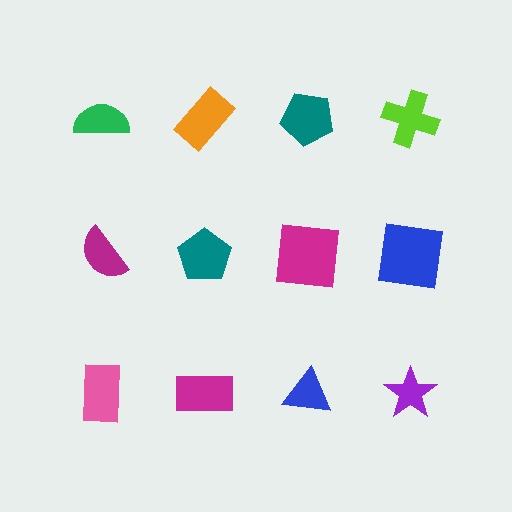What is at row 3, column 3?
A blue triangle.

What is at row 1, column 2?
An orange rectangle.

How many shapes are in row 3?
4 shapes.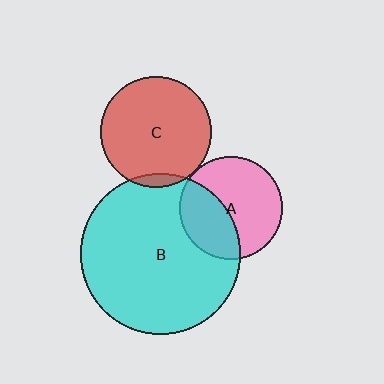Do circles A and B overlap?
Yes.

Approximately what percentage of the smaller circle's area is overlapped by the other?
Approximately 40%.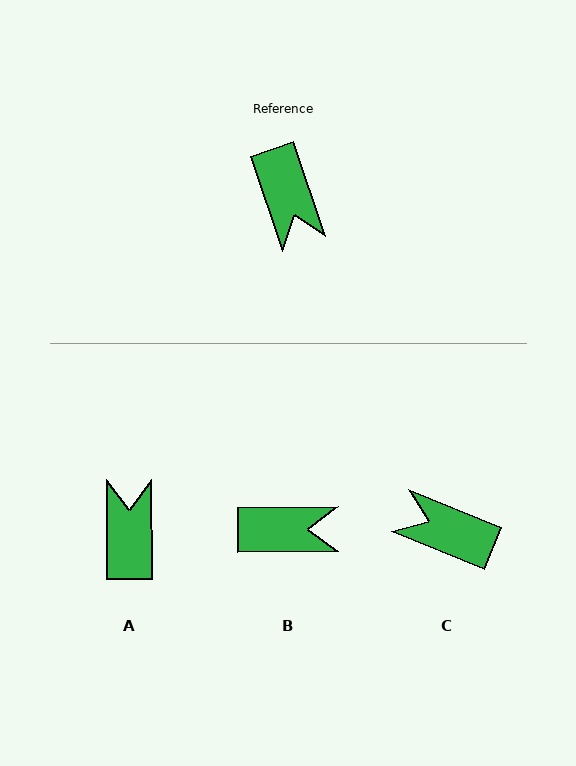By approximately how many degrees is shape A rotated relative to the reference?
Approximately 161 degrees counter-clockwise.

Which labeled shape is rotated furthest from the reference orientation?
A, about 161 degrees away.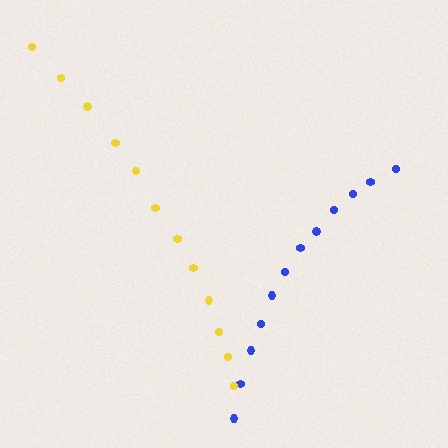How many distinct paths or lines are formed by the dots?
There are 2 distinct paths.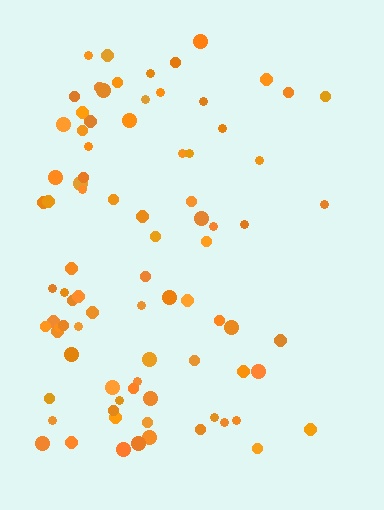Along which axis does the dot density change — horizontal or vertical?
Horizontal.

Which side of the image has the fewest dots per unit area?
The right.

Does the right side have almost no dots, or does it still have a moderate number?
Still a moderate number, just noticeably fewer than the left.